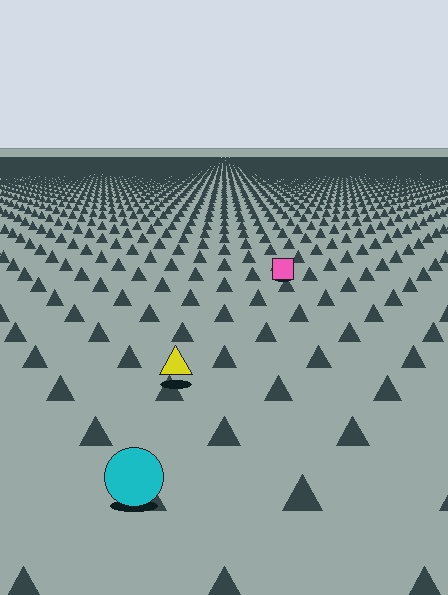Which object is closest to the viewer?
The cyan circle is closest. The texture marks near it are larger and more spread out.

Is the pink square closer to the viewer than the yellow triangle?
No. The yellow triangle is closer — you can tell from the texture gradient: the ground texture is coarser near it.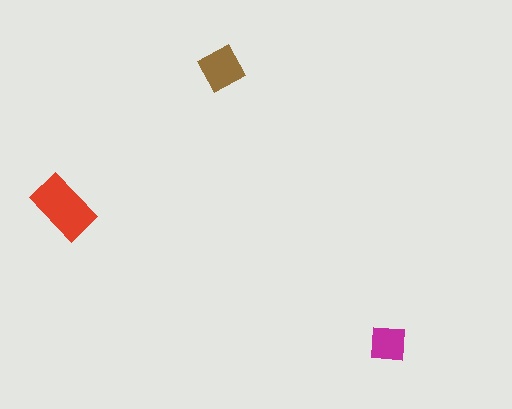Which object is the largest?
The red rectangle.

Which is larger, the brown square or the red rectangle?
The red rectangle.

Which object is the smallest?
The magenta square.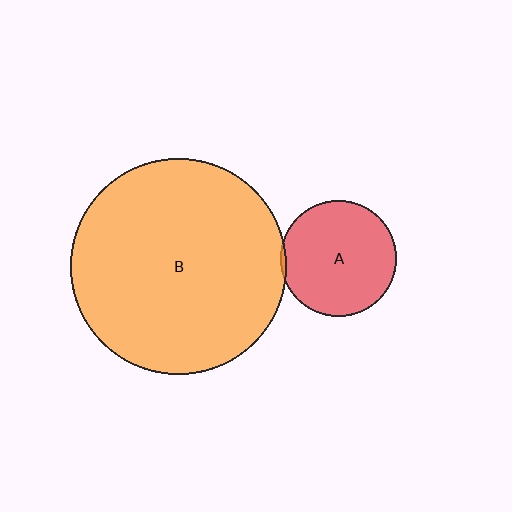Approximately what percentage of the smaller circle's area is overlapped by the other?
Approximately 5%.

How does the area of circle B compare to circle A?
Approximately 3.4 times.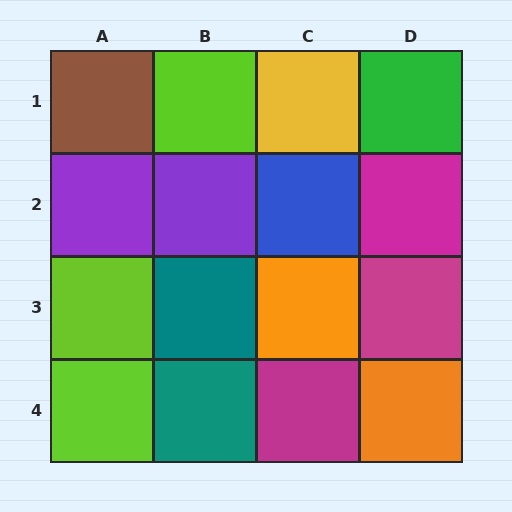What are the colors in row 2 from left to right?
Purple, purple, blue, magenta.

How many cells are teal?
2 cells are teal.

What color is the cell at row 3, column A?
Lime.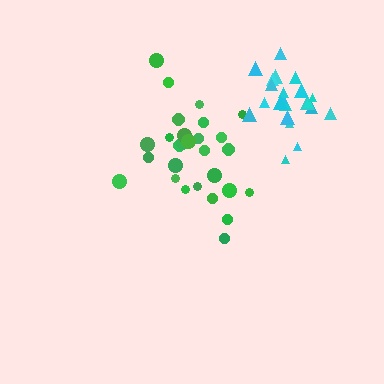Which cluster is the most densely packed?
Cyan.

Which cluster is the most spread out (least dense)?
Green.